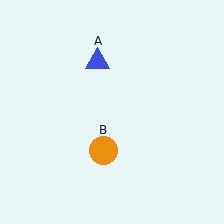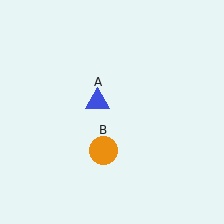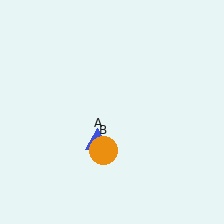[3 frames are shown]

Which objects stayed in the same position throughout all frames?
Orange circle (object B) remained stationary.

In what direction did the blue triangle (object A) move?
The blue triangle (object A) moved down.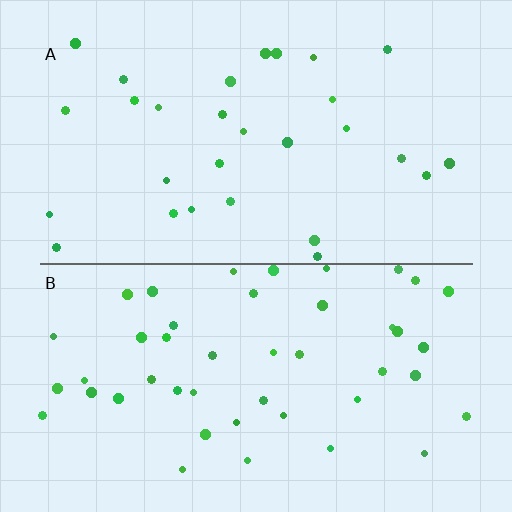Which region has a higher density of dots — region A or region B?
B (the bottom).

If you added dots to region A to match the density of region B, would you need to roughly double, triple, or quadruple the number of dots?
Approximately double.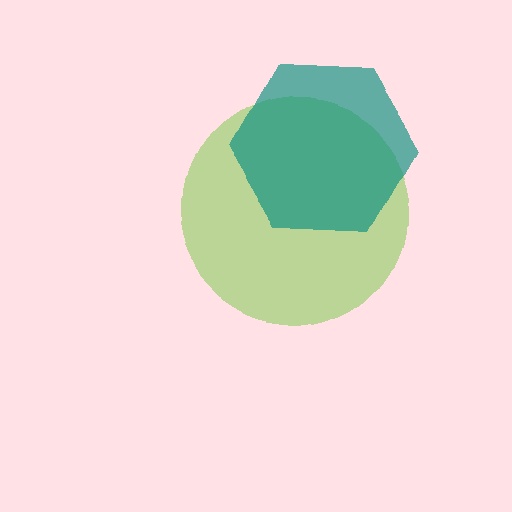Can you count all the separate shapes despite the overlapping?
Yes, there are 2 separate shapes.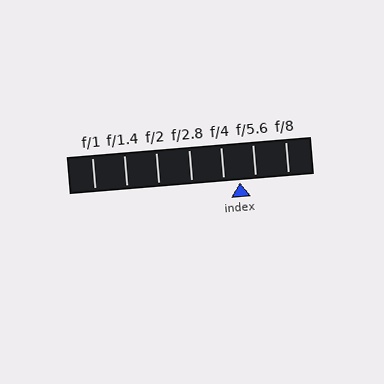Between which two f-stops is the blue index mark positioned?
The index mark is between f/4 and f/5.6.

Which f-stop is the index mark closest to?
The index mark is closest to f/5.6.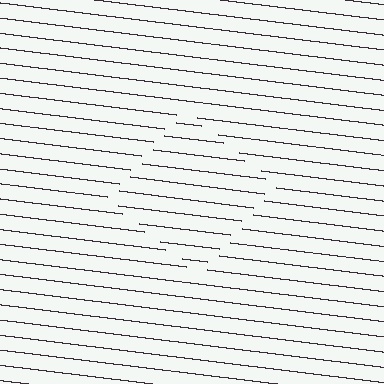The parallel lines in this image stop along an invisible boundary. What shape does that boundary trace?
An illusory square. The interior of the shape contains the same grating, shifted by half a period — the contour is defined by the phase discontinuity where line-ends from the inner and outer gratings abut.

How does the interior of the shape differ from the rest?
The interior of the shape contains the same grating, shifted by half a period — the contour is defined by the phase discontinuity where line-ends from the inner and outer gratings abut.